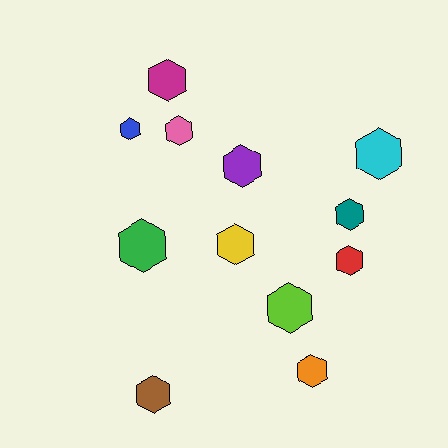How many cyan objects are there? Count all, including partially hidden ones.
There is 1 cyan object.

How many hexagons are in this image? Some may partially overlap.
There are 12 hexagons.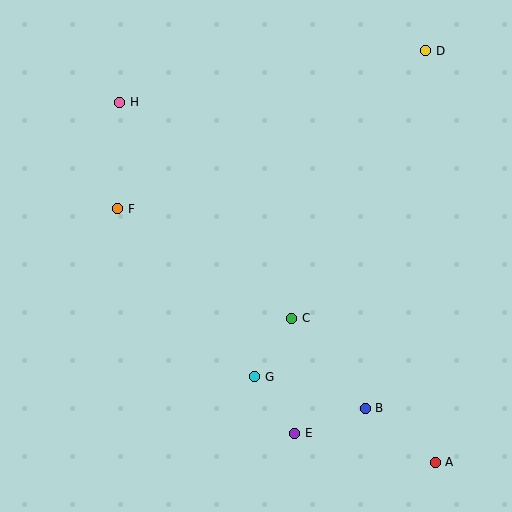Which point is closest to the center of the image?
Point C at (292, 318) is closest to the center.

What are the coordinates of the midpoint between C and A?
The midpoint between C and A is at (364, 390).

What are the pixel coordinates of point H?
Point H is at (120, 102).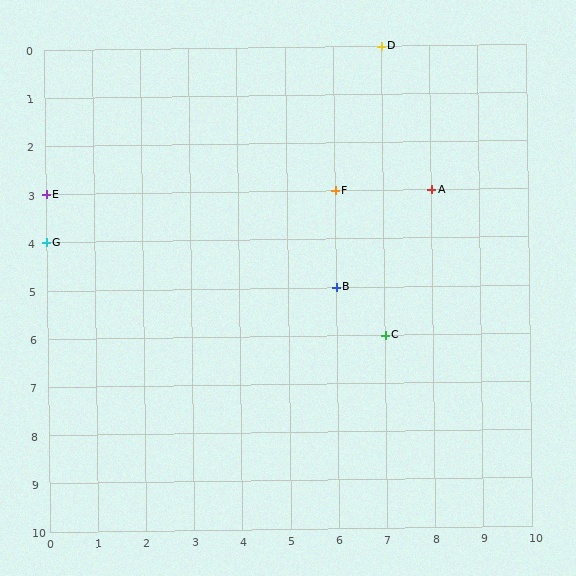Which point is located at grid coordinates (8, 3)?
Point A is at (8, 3).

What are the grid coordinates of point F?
Point F is at grid coordinates (6, 3).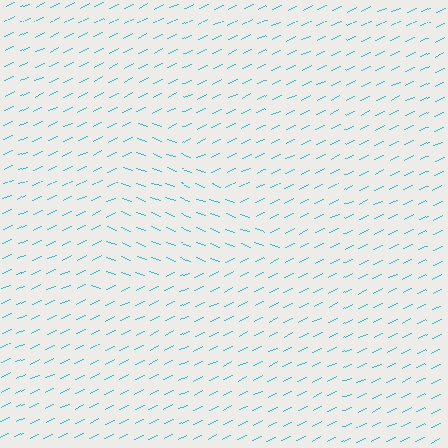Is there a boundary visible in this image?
Yes, there is a texture boundary formed by a change in line orientation.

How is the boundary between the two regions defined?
The boundary is defined purely by a change in line orientation (approximately 45 degrees difference). All lines are the same color and thickness.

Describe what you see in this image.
The image is filled with small cyan line segments. A triangle region in the image has lines oriented differently from the surrounding lines, creating a visible texture boundary.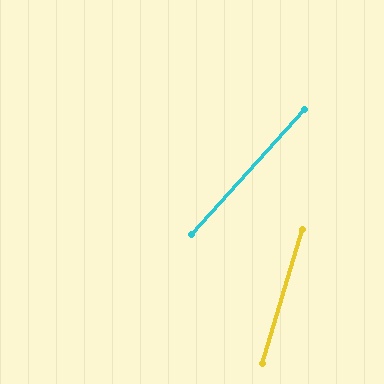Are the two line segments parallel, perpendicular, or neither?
Neither parallel nor perpendicular — they differ by about 25°.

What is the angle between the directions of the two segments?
Approximately 25 degrees.